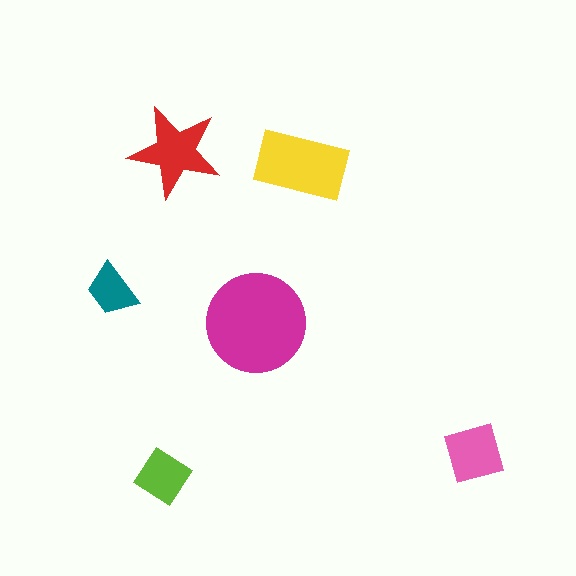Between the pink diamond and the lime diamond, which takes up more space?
The pink diamond.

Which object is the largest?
The magenta circle.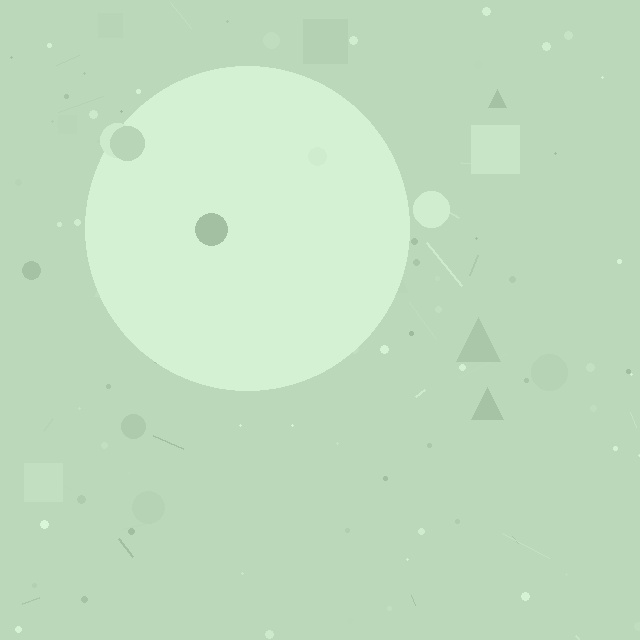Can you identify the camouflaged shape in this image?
The camouflaged shape is a circle.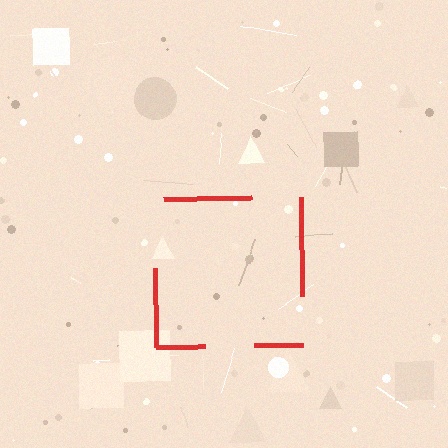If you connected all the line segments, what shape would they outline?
They would outline a square.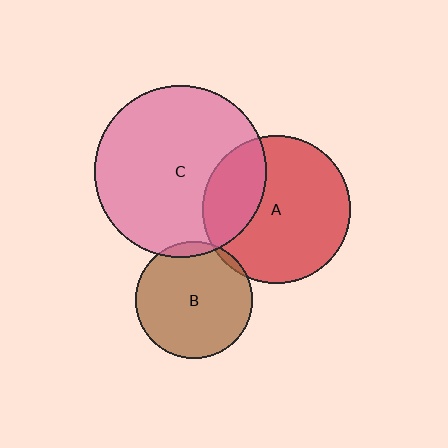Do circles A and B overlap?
Yes.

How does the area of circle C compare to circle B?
Approximately 2.2 times.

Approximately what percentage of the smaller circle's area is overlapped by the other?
Approximately 5%.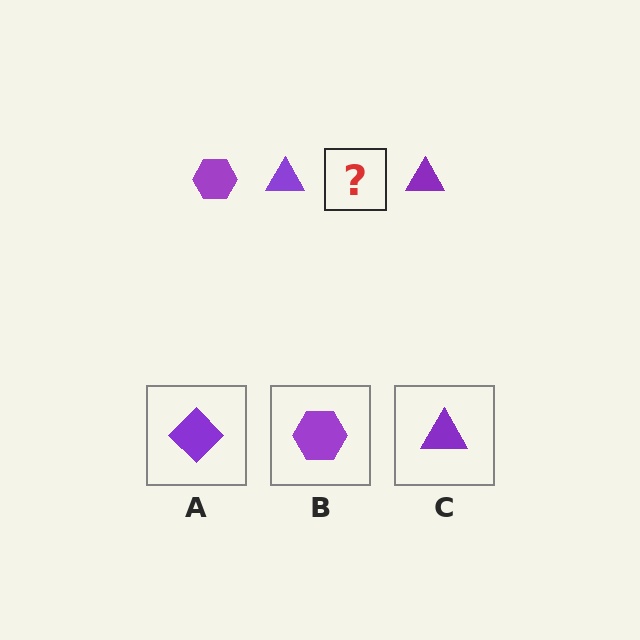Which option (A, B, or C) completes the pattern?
B.